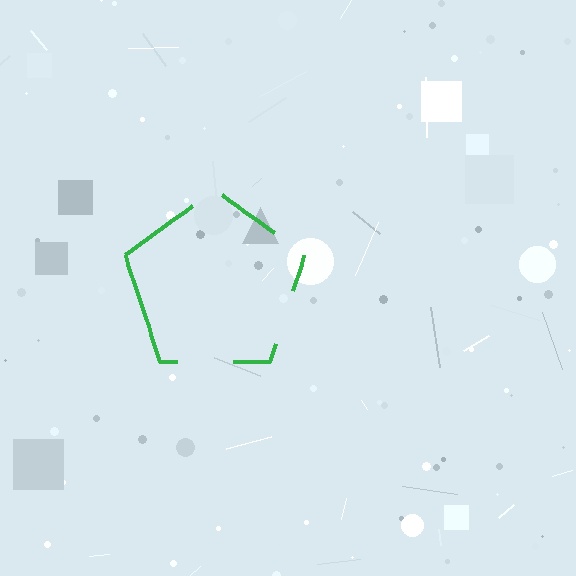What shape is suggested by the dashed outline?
The dashed outline suggests a pentagon.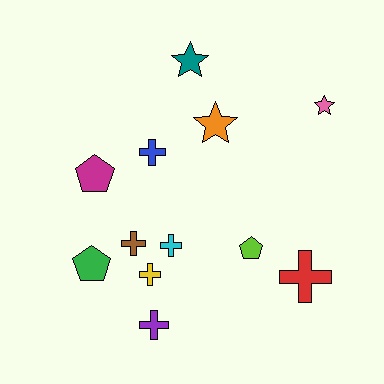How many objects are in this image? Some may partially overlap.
There are 12 objects.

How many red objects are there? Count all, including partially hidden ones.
There is 1 red object.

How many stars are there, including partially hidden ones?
There are 3 stars.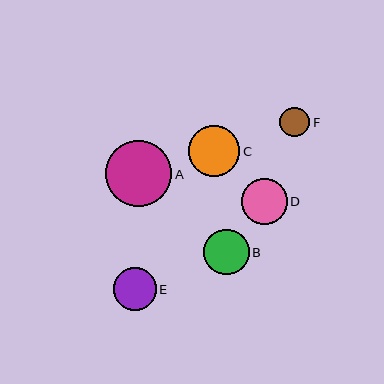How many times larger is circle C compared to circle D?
Circle C is approximately 1.1 times the size of circle D.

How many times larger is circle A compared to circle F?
Circle A is approximately 2.2 times the size of circle F.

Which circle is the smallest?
Circle F is the smallest with a size of approximately 30 pixels.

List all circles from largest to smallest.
From largest to smallest: A, C, B, D, E, F.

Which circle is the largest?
Circle A is the largest with a size of approximately 66 pixels.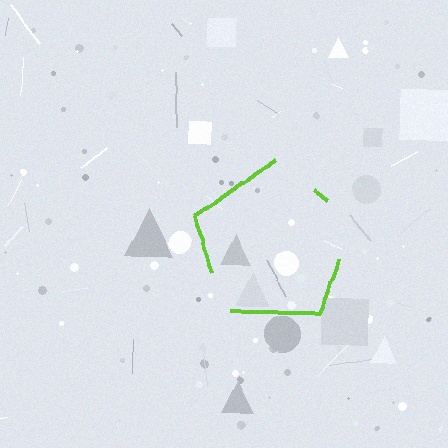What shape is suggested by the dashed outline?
The dashed outline suggests a pentagon.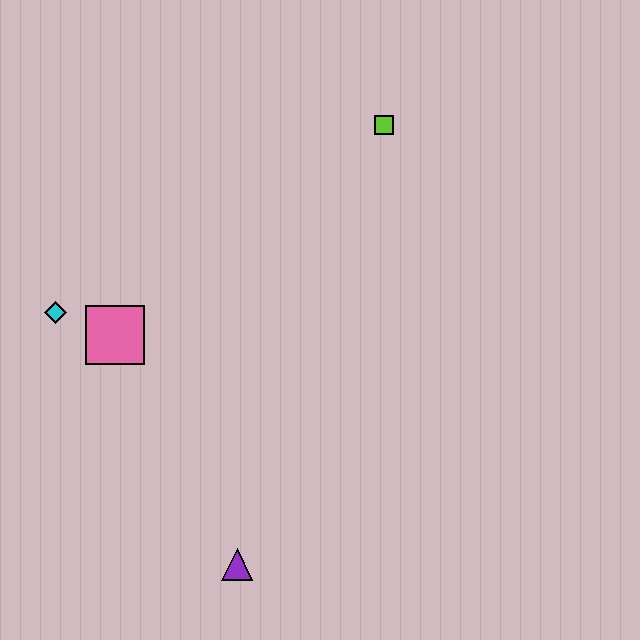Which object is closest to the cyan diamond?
The pink square is closest to the cyan diamond.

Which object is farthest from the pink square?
The lime square is farthest from the pink square.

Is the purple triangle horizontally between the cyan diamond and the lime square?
Yes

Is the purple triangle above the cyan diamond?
No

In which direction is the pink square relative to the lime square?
The pink square is to the left of the lime square.